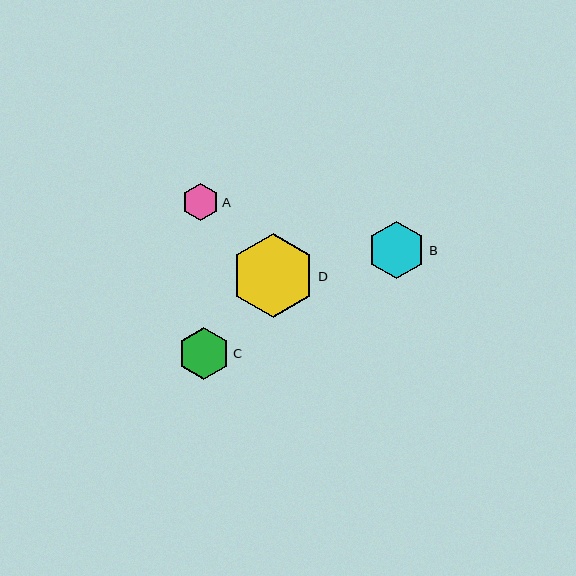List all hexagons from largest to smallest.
From largest to smallest: D, B, C, A.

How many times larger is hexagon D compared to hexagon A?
Hexagon D is approximately 2.3 times the size of hexagon A.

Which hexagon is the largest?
Hexagon D is the largest with a size of approximately 84 pixels.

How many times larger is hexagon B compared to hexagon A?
Hexagon B is approximately 1.6 times the size of hexagon A.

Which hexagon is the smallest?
Hexagon A is the smallest with a size of approximately 37 pixels.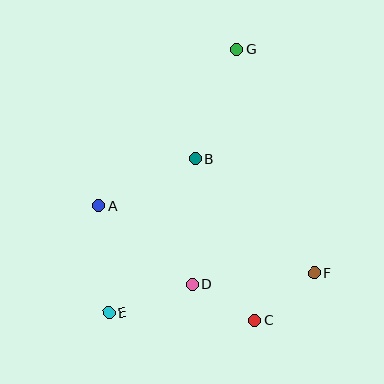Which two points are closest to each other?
Points C and D are closest to each other.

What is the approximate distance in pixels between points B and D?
The distance between B and D is approximately 125 pixels.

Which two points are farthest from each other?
Points E and G are farthest from each other.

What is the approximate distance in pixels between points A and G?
The distance between A and G is approximately 208 pixels.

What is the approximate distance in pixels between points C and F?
The distance between C and F is approximately 76 pixels.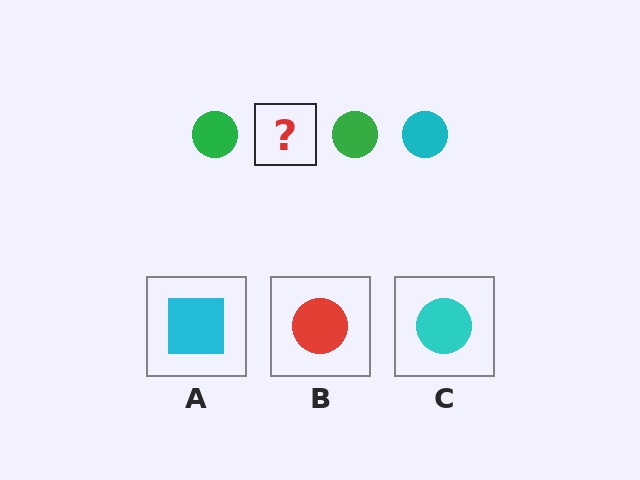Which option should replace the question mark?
Option C.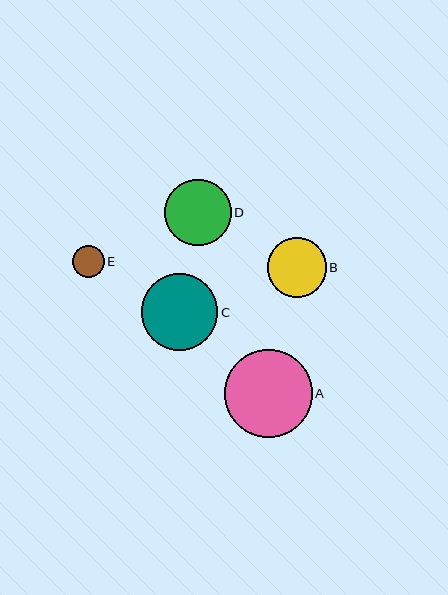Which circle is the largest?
Circle A is the largest with a size of approximately 88 pixels.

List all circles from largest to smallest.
From largest to smallest: A, C, D, B, E.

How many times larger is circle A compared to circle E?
Circle A is approximately 2.7 times the size of circle E.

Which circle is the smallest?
Circle E is the smallest with a size of approximately 32 pixels.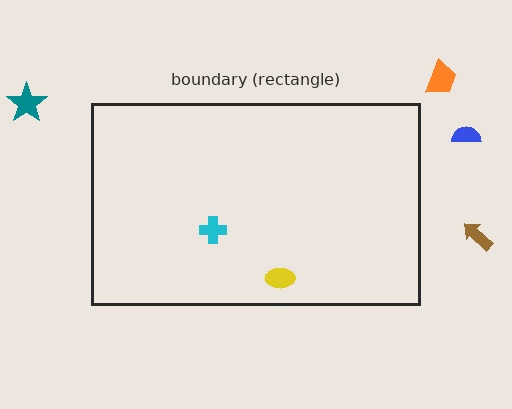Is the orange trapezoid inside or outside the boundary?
Outside.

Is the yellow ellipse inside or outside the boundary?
Inside.